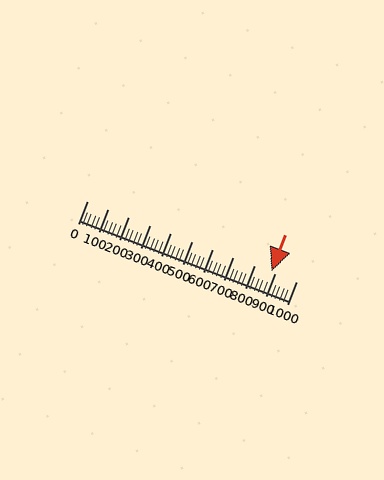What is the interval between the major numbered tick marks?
The major tick marks are spaced 100 units apart.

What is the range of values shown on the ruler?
The ruler shows values from 0 to 1000.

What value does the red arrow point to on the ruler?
The red arrow points to approximately 884.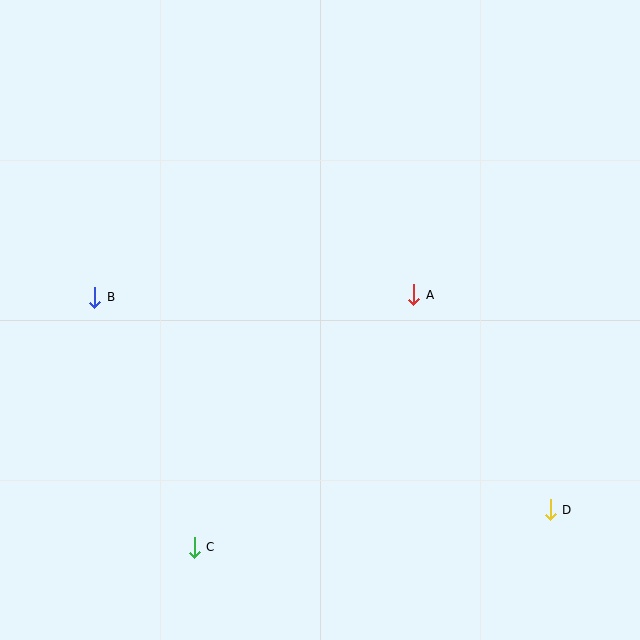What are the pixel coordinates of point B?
Point B is at (95, 297).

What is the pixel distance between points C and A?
The distance between C and A is 335 pixels.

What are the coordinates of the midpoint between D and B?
The midpoint between D and B is at (322, 404).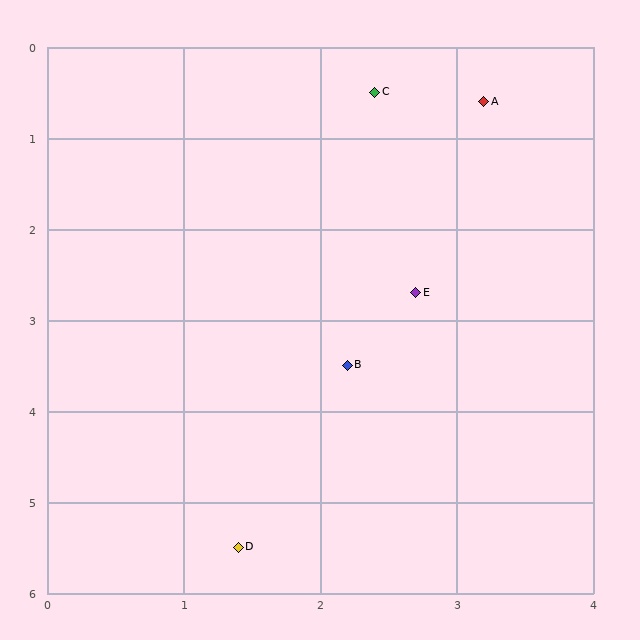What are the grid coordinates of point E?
Point E is at approximately (2.7, 2.7).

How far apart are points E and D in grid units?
Points E and D are about 3.1 grid units apart.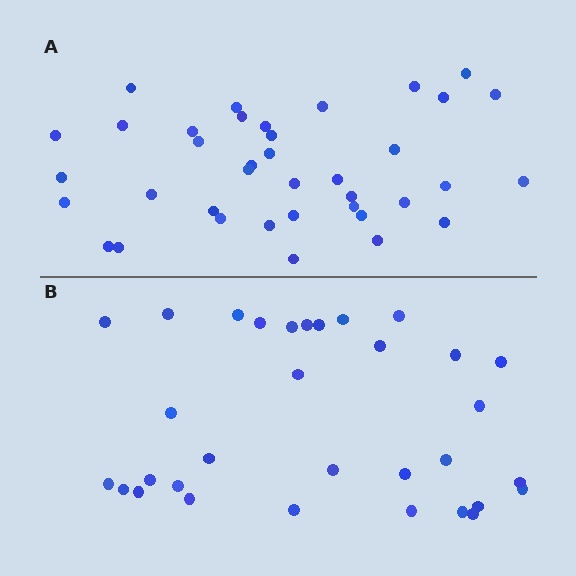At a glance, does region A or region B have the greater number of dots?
Region A (the top region) has more dots.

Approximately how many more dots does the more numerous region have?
Region A has about 6 more dots than region B.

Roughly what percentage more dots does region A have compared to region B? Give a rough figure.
About 20% more.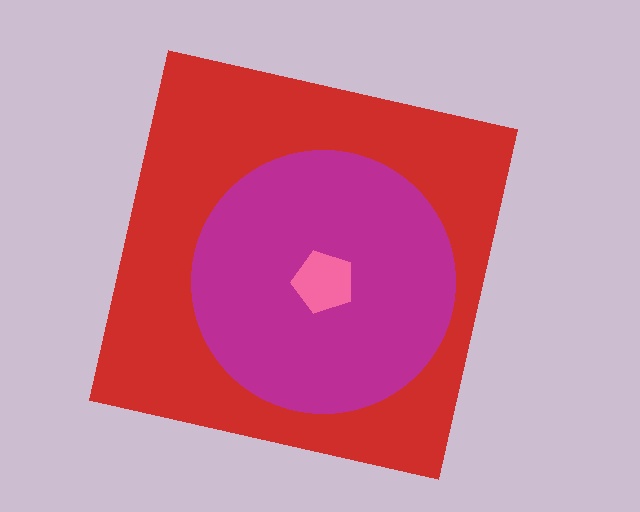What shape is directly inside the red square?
The magenta circle.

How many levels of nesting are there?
3.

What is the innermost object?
The pink pentagon.